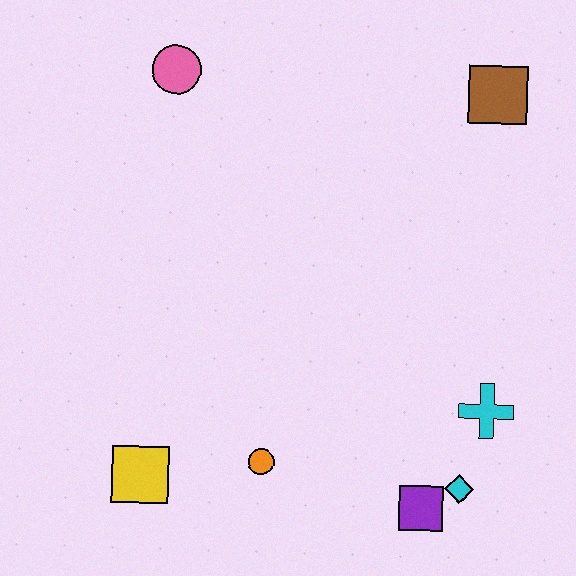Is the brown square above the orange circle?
Yes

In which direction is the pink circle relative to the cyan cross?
The pink circle is above the cyan cross.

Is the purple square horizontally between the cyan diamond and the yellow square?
Yes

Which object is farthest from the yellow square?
The brown square is farthest from the yellow square.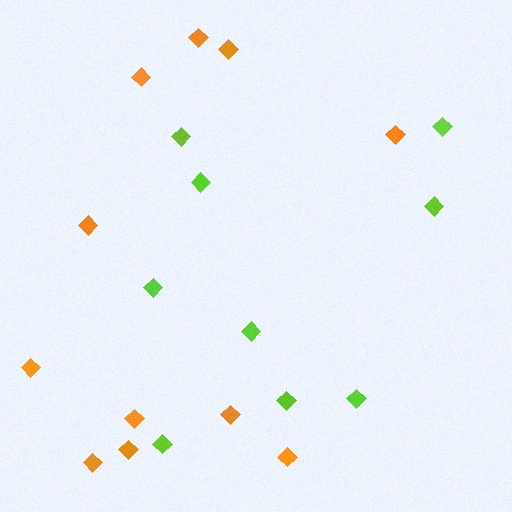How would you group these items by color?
There are 2 groups: one group of lime diamonds (9) and one group of orange diamonds (11).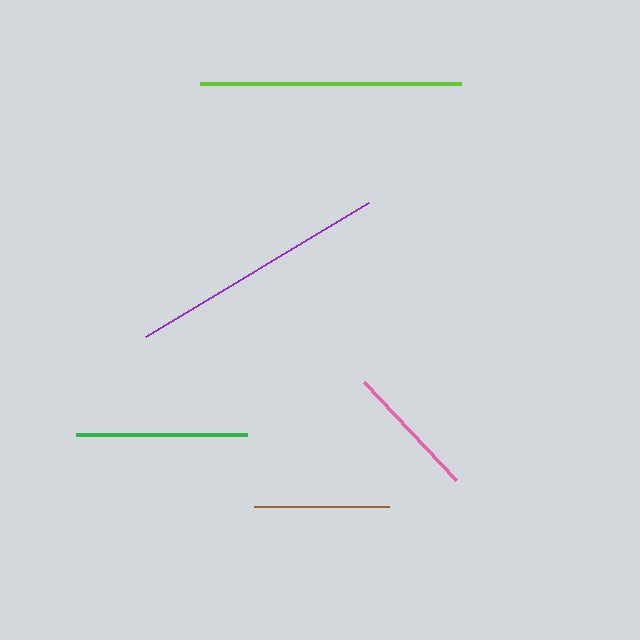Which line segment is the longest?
The lime line is the longest at approximately 261 pixels.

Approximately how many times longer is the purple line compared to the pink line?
The purple line is approximately 1.9 times the length of the pink line.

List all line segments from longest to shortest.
From longest to shortest: lime, purple, green, brown, pink.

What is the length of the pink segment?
The pink segment is approximately 134 pixels long.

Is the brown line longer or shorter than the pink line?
The brown line is longer than the pink line.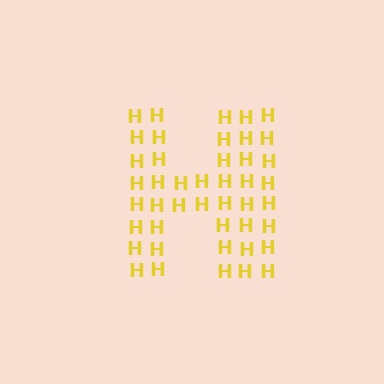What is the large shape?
The large shape is the letter H.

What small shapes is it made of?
It is made of small letter H's.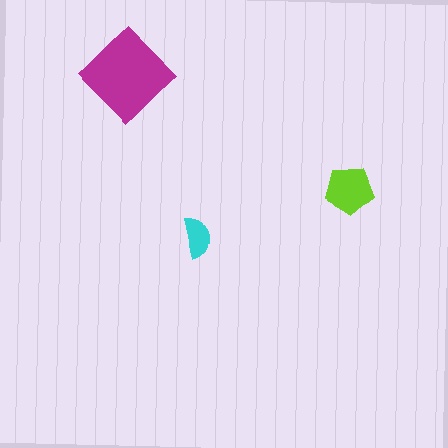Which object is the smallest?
The cyan semicircle.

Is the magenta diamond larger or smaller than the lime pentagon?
Larger.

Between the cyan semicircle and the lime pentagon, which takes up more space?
The lime pentagon.